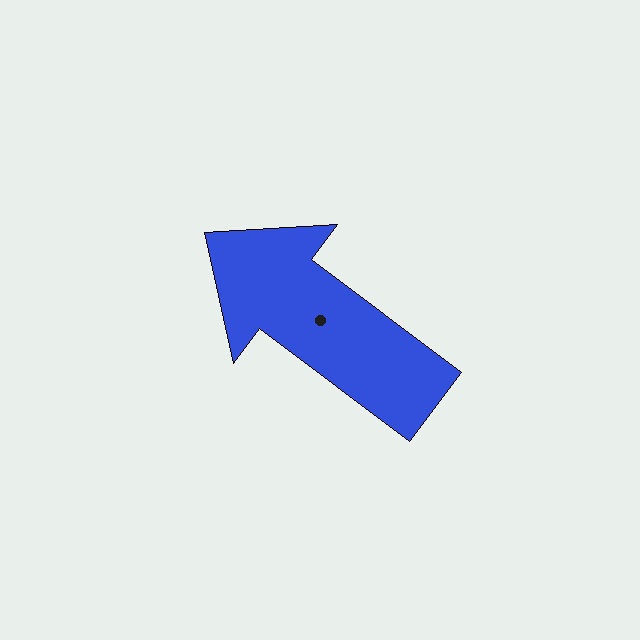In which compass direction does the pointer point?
Northwest.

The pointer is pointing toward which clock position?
Roughly 10 o'clock.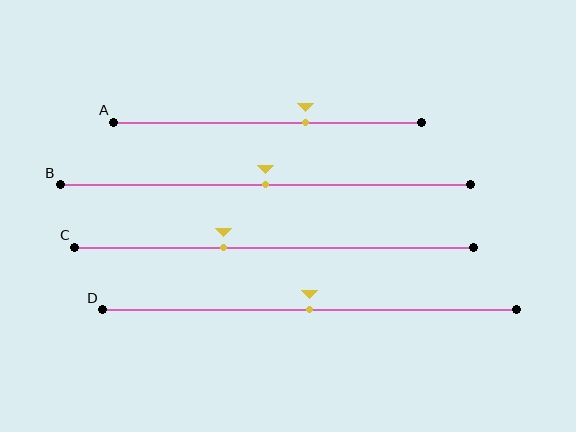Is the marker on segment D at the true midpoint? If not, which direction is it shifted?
Yes, the marker on segment D is at the true midpoint.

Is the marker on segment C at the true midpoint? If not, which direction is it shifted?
No, the marker on segment C is shifted to the left by about 13% of the segment length.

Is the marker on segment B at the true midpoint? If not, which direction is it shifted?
Yes, the marker on segment B is at the true midpoint.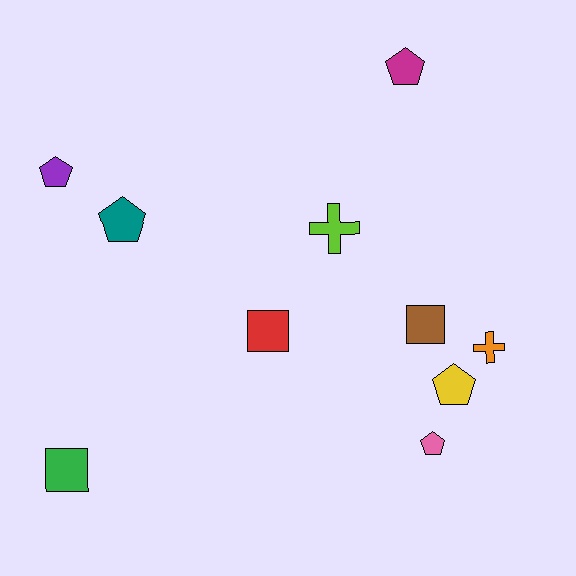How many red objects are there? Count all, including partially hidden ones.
There is 1 red object.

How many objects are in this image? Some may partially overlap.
There are 10 objects.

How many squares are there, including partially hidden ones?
There are 3 squares.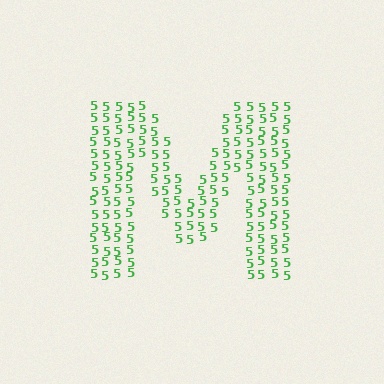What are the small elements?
The small elements are digit 5's.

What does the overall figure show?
The overall figure shows the letter M.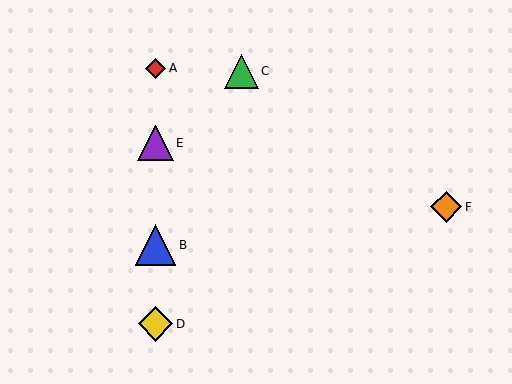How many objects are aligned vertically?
4 objects (A, B, D, E) are aligned vertically.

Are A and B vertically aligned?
Yes, both are at x≈156.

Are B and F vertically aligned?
No, B is at x≈156 and F is at x≈446.